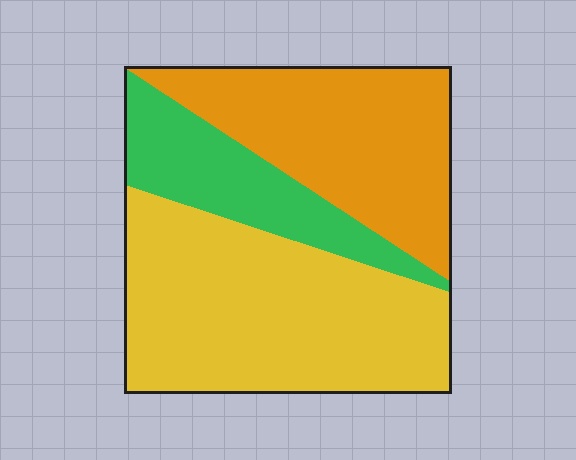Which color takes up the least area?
Green, at roughly 20%.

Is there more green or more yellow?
Yellow.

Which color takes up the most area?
Yellow, at roughly 45%.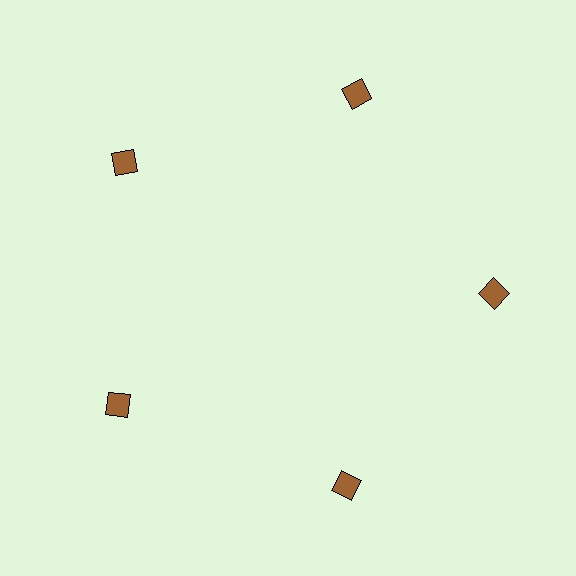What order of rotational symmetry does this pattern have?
This pattern has 5-fold rotational symmetry.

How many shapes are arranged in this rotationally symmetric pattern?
There are 5 shapes, arranged in 5 groups of 1.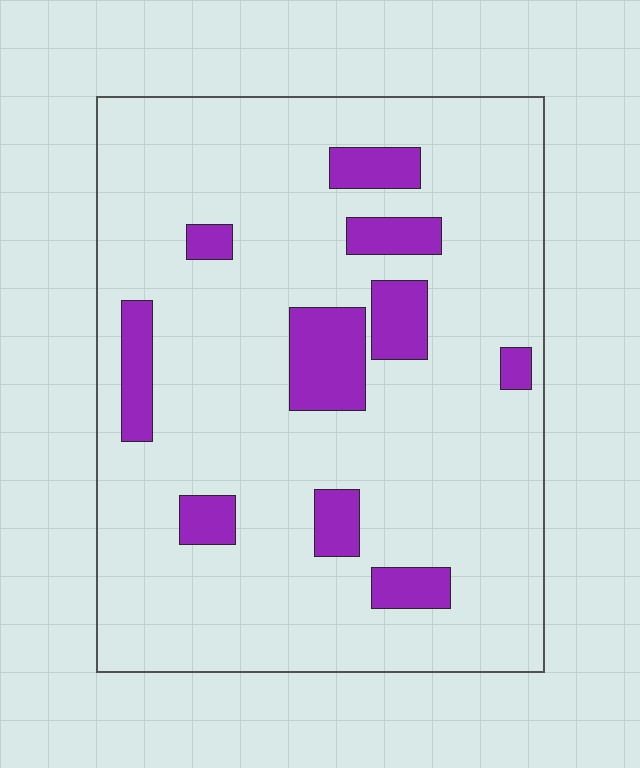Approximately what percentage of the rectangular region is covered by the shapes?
Approximately 15%.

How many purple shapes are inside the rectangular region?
10.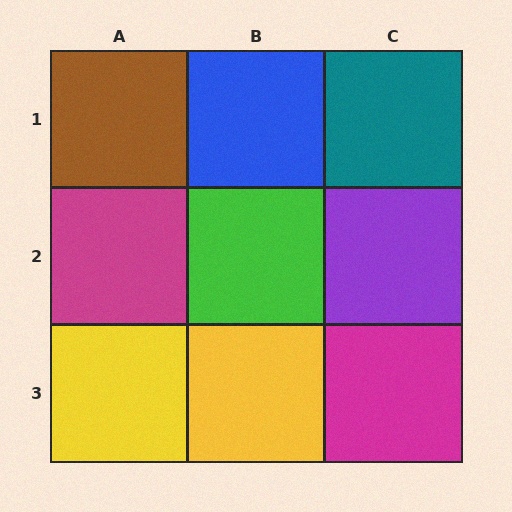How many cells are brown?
1 cell is brown.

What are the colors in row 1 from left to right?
Brown, blue, teal.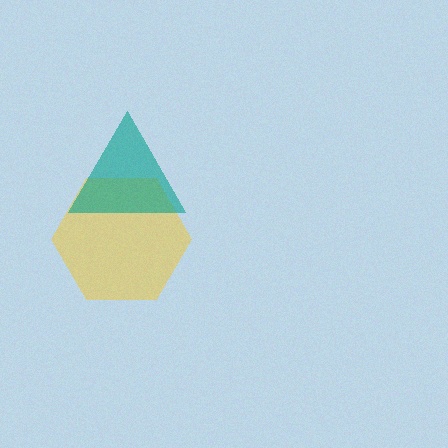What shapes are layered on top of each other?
The layered shapes are: a yellow hexagon, a teal triangle.